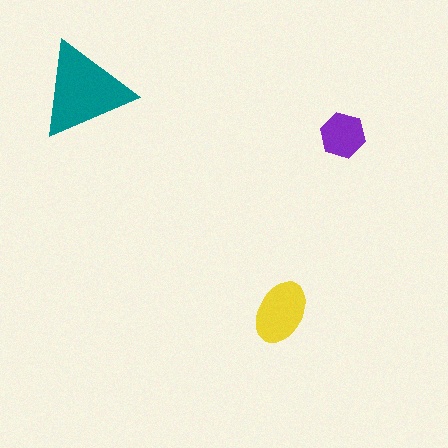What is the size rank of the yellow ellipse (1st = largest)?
2nd.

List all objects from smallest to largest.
The purple hexagon, the yellow ellipse, the teal triangle.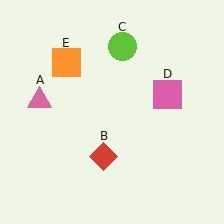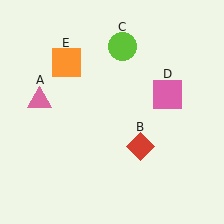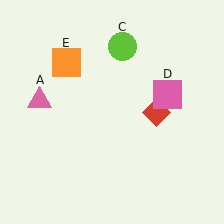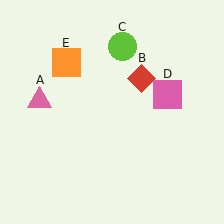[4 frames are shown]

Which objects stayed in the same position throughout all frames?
Pink triangle (object A) and lime circle (object C) and pink square (object D) and orange square (object E) remained stationary.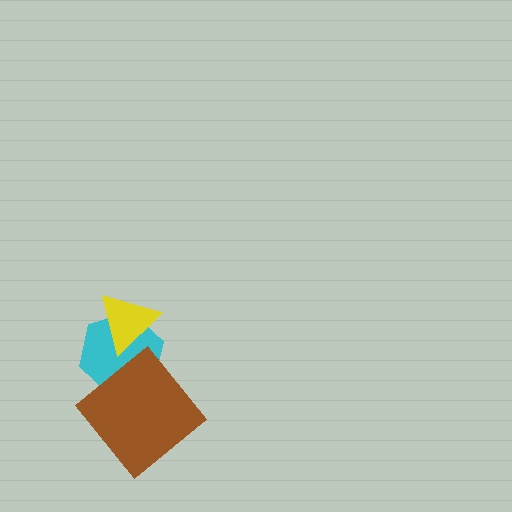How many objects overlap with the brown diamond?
1 object overlaps with the brown diamond.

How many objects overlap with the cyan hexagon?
2 objects overlap with the cyan hexagon.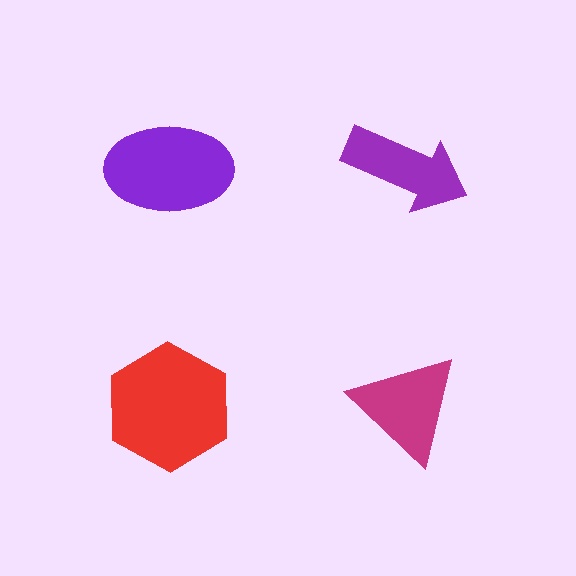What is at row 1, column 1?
A purple ellipse.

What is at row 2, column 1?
A red hexagon.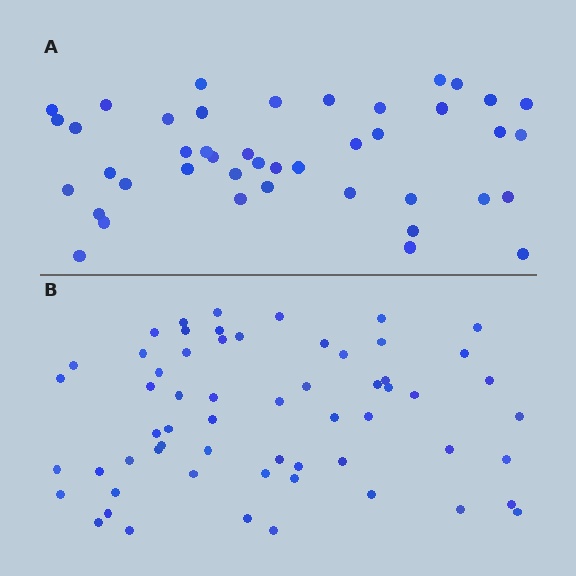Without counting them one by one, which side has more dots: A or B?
Region B (the bottom region) has more dots.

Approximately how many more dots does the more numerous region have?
Region B has approximately 15 more dots than region A.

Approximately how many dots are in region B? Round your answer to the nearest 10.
About 60 dots.